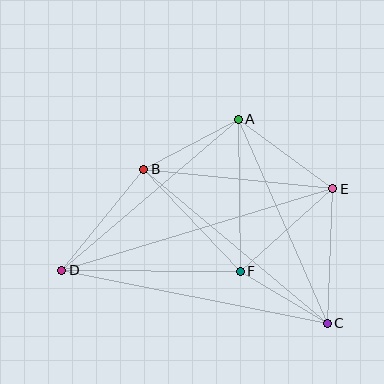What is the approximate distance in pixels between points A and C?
The distance between A and C is approximately 223 pixels.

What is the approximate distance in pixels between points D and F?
The distance between D and F is approximately 178 pixels.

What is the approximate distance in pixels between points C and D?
The distance between C and D is approximately 271 pixels.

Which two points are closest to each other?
Points C and F are closest to each other.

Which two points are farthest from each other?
Points D and E are farthest from each other.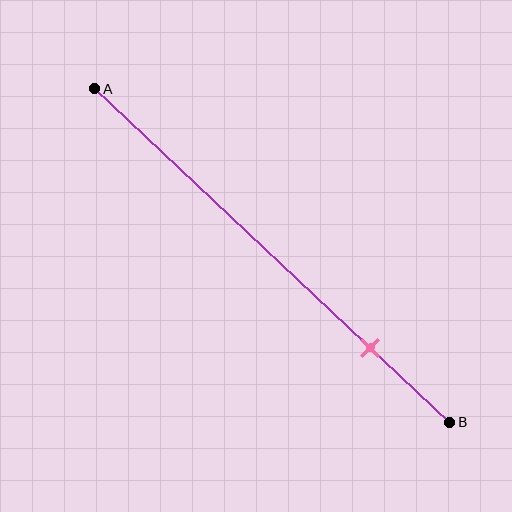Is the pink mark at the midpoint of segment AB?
No, the mark is at about 80% from A, not at the 50% midpoint.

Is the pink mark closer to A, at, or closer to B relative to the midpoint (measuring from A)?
The pink mark is closer to point B than the midpoint of segment AB.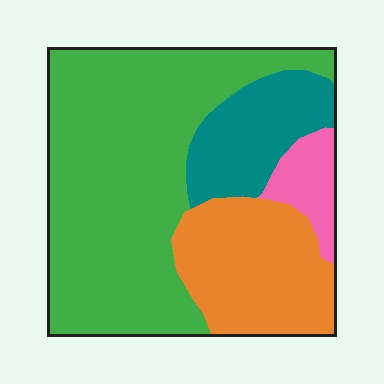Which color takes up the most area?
Green, at roughly 55%.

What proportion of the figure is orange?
Orange takes up about one quarter (1/4) of the figure.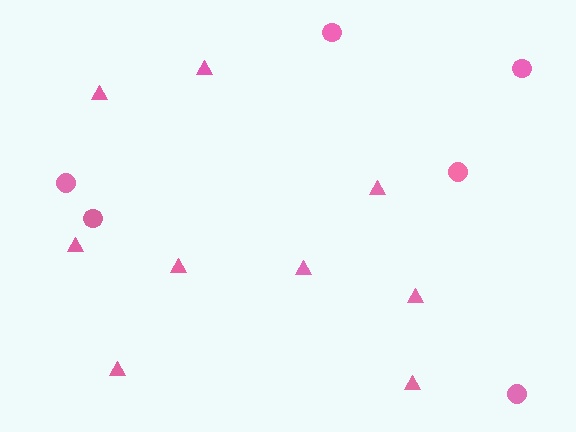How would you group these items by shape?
There are 2 groups: one group of triangles (9) and one group of circles (6).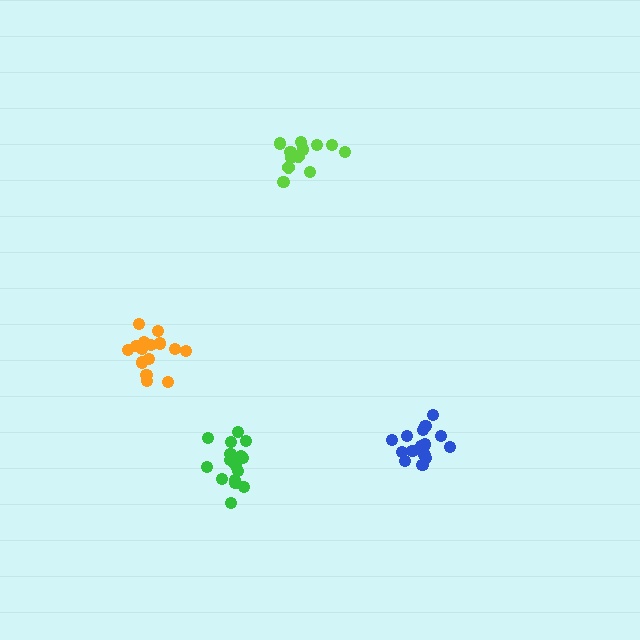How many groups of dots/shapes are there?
There are 4 groups.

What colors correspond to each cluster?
The clusters are colored: green, blue, orange, lime.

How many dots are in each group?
Group 1: 17 dots, Group 2: 16 dots, Group 3: 16 dots, Group 4: 12 dots (61 total).